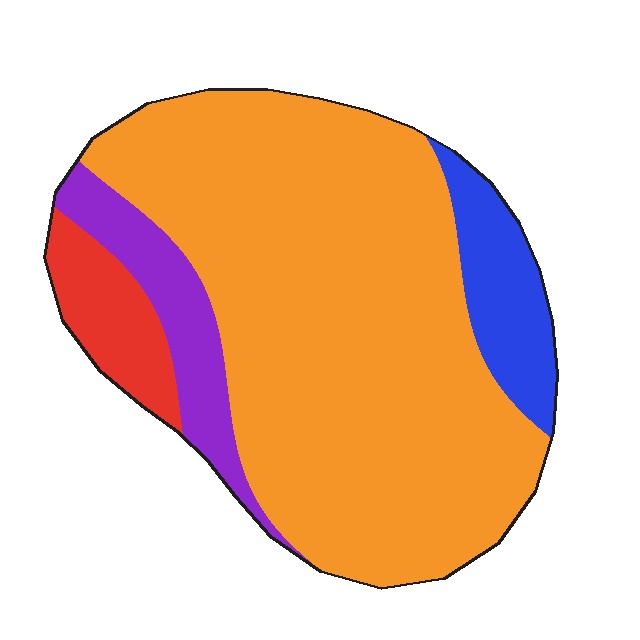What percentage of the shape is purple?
Purple covers 10% of the shape.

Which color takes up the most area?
Orange, at roughly 75%.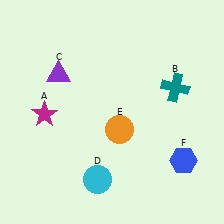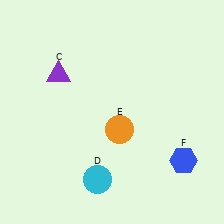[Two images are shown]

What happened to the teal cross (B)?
The teal cross (B) was removed in Image 2. It was in the top-right area of Image 1.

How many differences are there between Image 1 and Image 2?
There are 2 differences between the two images.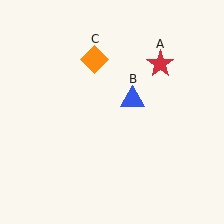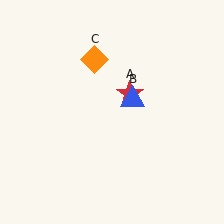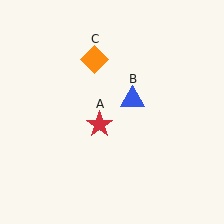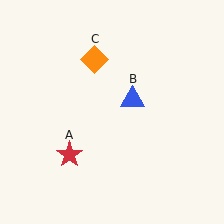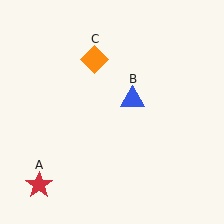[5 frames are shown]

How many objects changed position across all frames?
1 object changed position: red star (object A).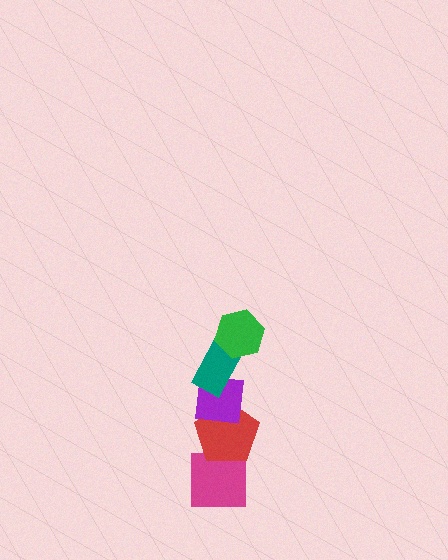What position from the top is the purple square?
The purple square is 3rd from the top.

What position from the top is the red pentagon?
The red pentagon is 4th from the top.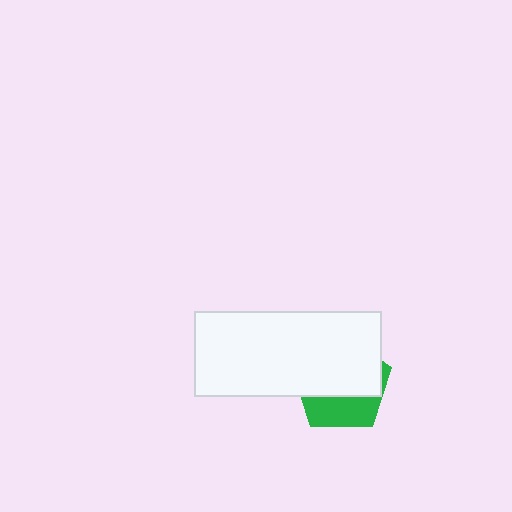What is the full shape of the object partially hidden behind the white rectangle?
The partially hidden object is a green pentagon.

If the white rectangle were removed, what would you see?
You would see the complete green pentagon.